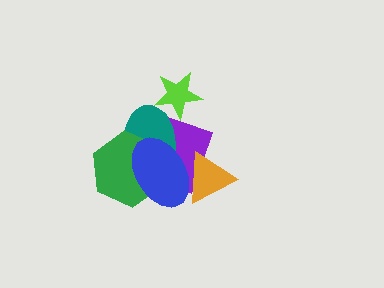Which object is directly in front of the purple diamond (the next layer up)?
The teal ellipse is directly in front of the purple diamond.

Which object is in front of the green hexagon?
The blue ellipse is in front of the green hexagon.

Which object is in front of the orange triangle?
The blue ellipse is in front of the orange triangle.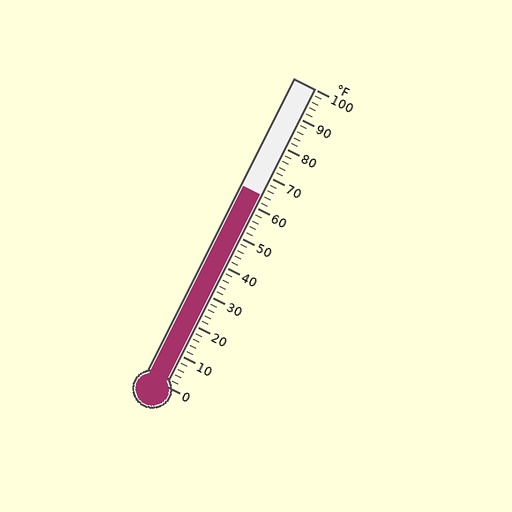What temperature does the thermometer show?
The thermometer shows approximately 64°F.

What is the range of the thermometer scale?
The thermometer scale ranges from 0°F to 100°F.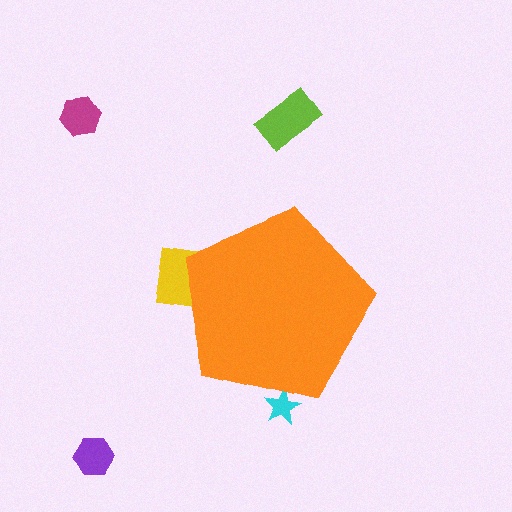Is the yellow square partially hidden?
Yes, the yellow square is partially hidden behind the orange pentagon.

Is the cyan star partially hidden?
Yes, the cyan star is partially hidden behind the orange pentagon.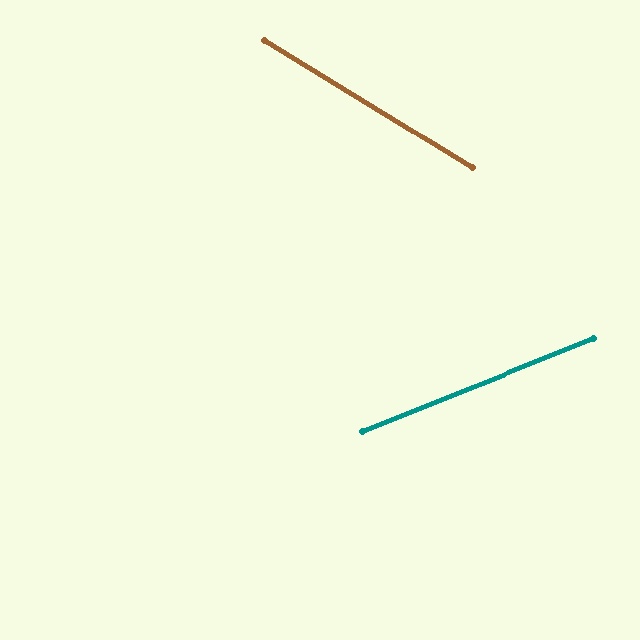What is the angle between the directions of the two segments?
Approximately 53 degrees.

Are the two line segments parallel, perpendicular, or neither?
Neither parallel nor perpendicular — they differ by about 53°.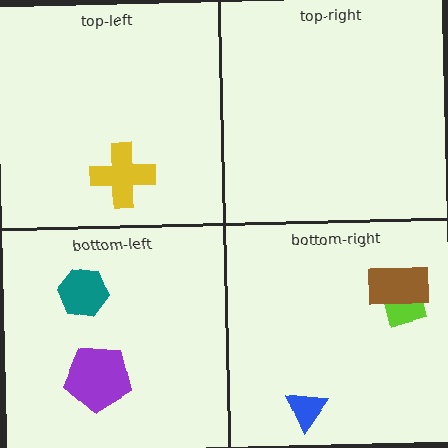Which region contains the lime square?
The bottom-right region.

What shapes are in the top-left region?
The yellow cross.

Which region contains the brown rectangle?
The bottom-right region.